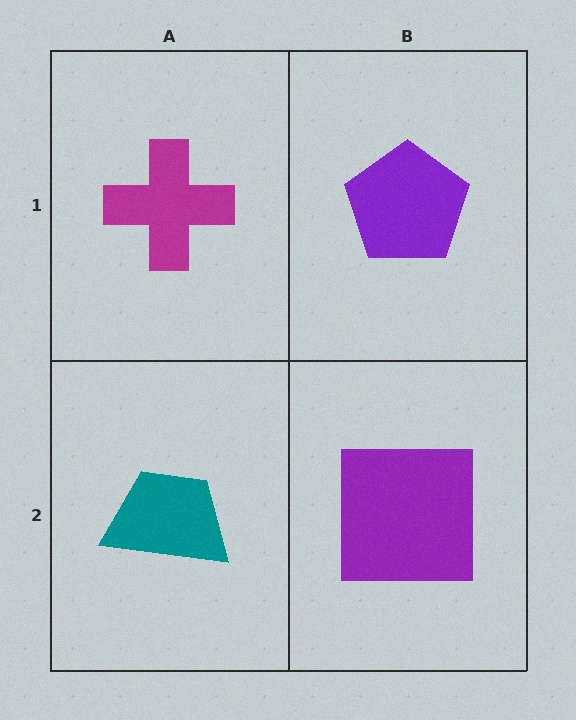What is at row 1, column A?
A magenta cross.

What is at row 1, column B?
A purple pentagon.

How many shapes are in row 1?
2 shapes.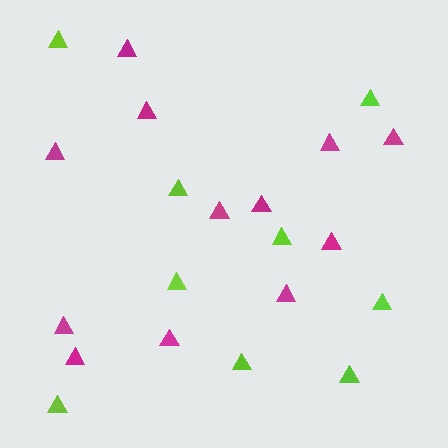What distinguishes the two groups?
There are 2 groups: one group of magenta triangles (12) and one group of lime triangles (9).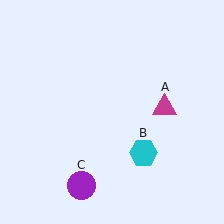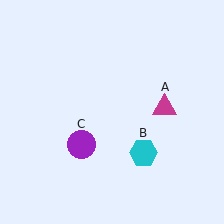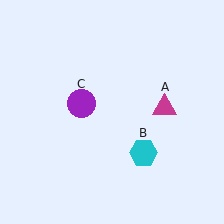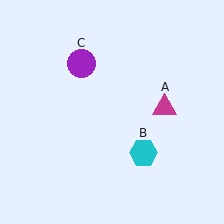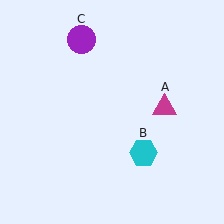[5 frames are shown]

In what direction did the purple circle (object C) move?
The purple circle (object C) moved up.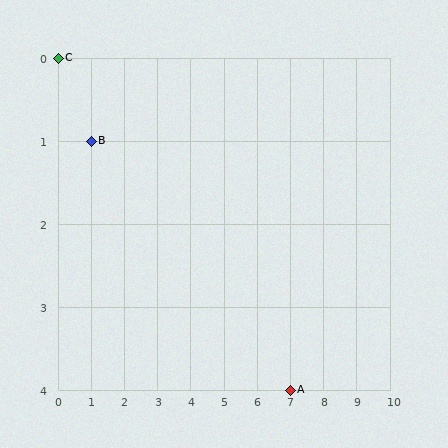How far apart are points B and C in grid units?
Points B and C are 1 column and 1 row apart (about 1.4 grid units diagonally).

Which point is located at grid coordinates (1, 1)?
Point B is at (1, 1).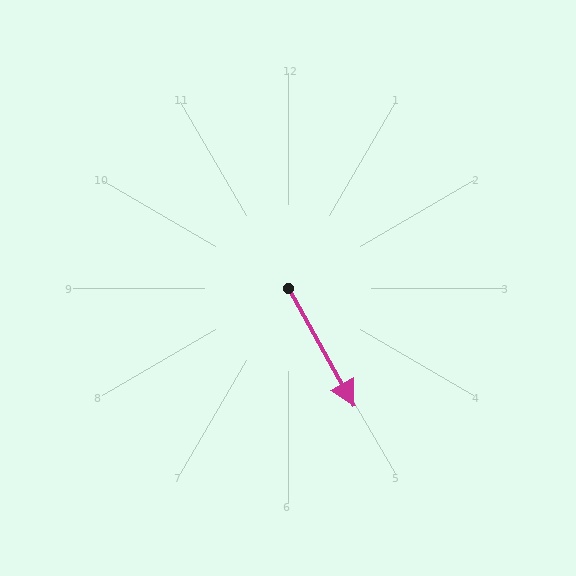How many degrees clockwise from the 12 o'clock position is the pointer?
Approximately 151 degrees.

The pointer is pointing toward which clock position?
Roughly 5 o'clock.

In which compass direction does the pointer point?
Southeast.